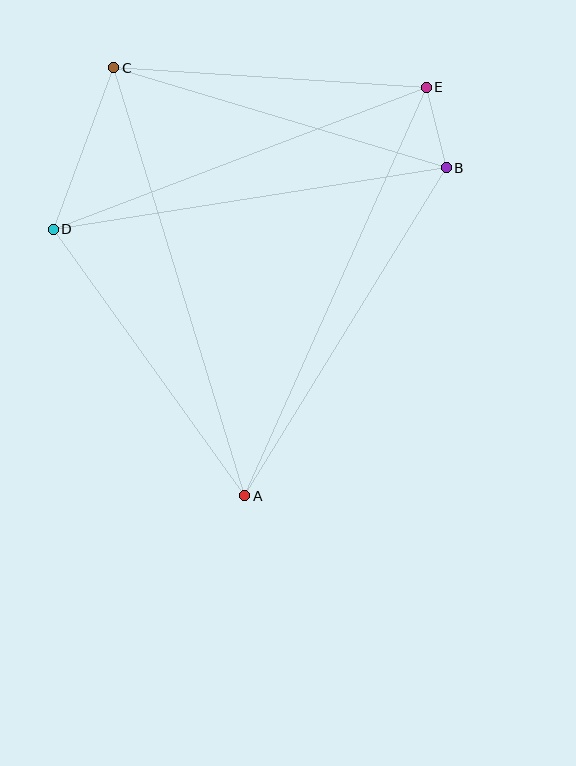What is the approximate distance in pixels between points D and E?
The distance between D and E is approximately 399 pixels.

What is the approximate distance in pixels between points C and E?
The distance between C and E is approximately 313 pixels.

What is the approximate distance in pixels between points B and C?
The distance between B and C is approximately 347 pixels.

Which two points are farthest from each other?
Points A and C are farthest from each other.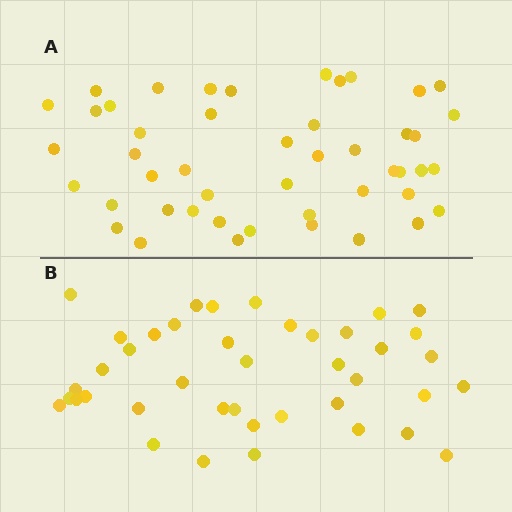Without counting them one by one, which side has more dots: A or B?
Region A (the top region) has more dots.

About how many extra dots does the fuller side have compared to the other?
Region A has about 6 more dots than region B.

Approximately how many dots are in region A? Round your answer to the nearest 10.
About 50 dots. (The exact count is 47, which rounds to 50.)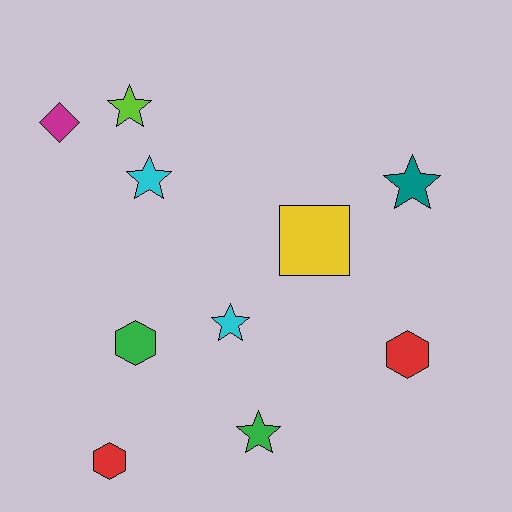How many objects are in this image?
There are 10 objects.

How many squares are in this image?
There is 1 square.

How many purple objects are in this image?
There are no purple objects.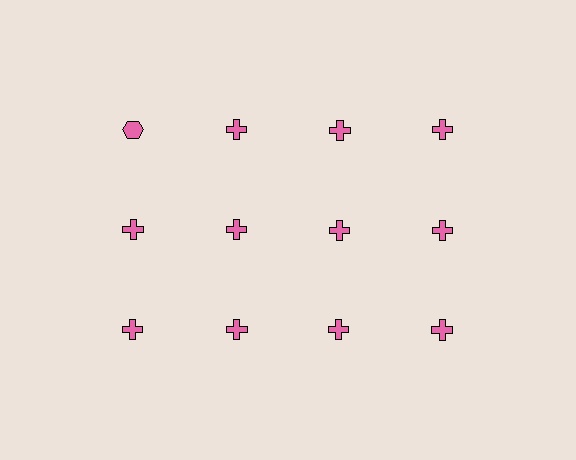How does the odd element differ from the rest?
It has a different shape: hexagon instead of cross.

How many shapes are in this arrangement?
There are 12 shapes arranged in a grid pattern.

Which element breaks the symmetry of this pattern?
The pink hexagon in the top row, leftmost column breaks the symmetry. All other shapes are pink crosses.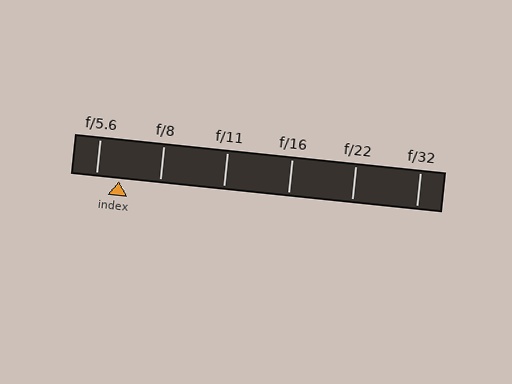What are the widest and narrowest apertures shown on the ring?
The widest aperture shown is f/5.6 and the narrowest is f/32.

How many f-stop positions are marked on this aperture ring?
There are 6 f-stop positions marked.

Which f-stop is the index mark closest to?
The index mark is closest to f/5.6.